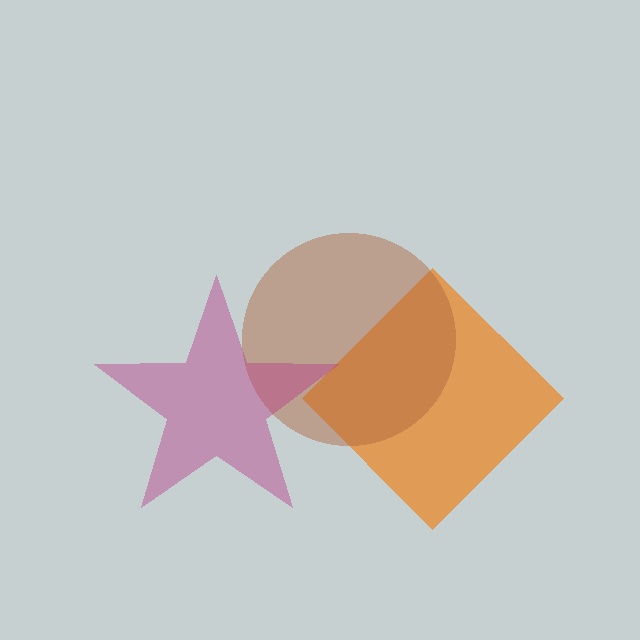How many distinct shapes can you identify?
There are 3 distinct shapes: an orange diamond, a brown circle, a magenta star.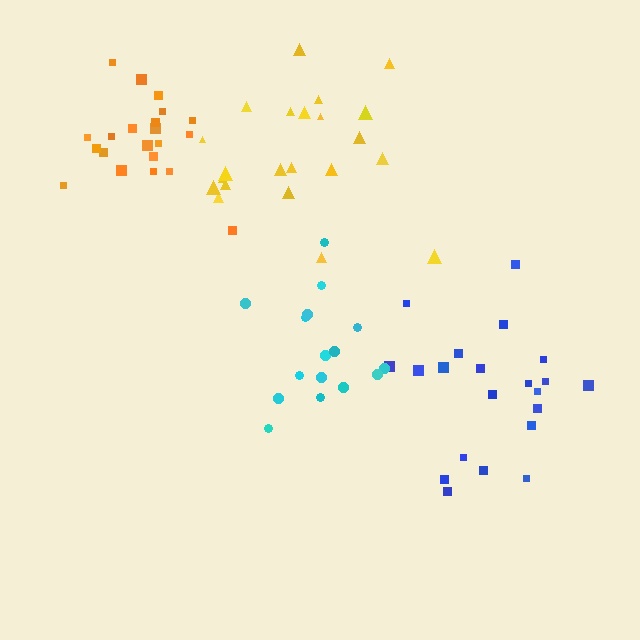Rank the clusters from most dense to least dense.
orange, blue, yellow, cyan.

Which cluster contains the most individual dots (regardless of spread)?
Yellow (22).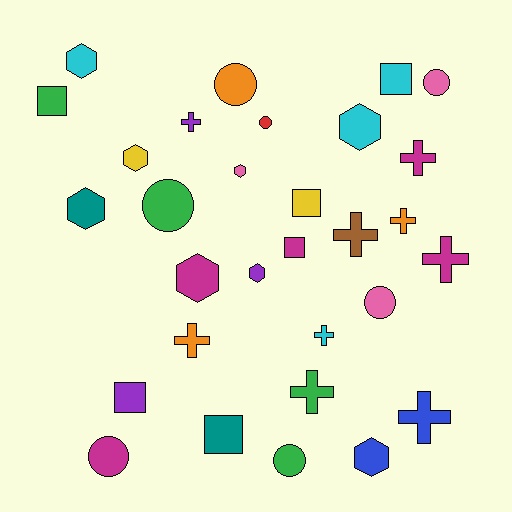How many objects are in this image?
There are 30 objects.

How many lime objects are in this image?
There are no lime objects.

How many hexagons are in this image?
There are 8 hexagons.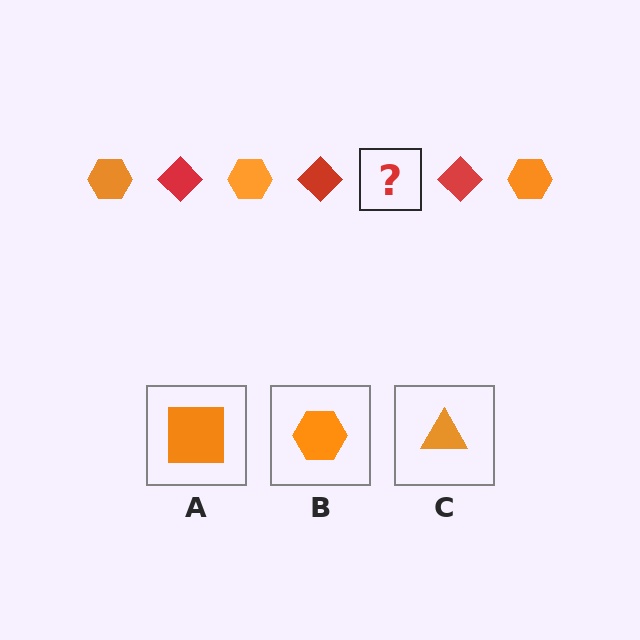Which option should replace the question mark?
Option B.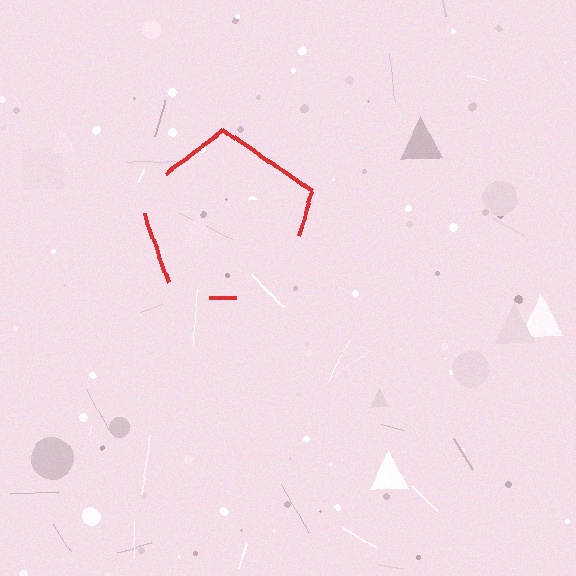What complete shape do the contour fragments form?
The contour fragments form a pentagon.